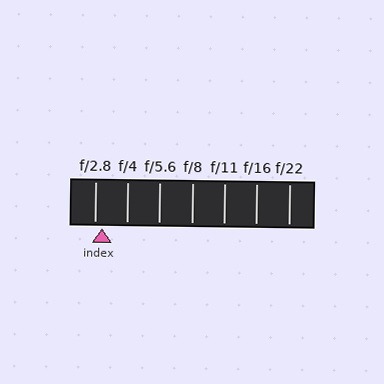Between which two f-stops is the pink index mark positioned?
The index mark is between f/2.8 and f/4.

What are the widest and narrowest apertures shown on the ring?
The widest aperture shown is f/2.8 and the narrowest is f/22.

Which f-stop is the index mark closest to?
The index mark is closest to f/2.8.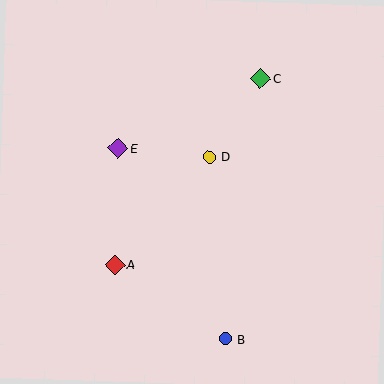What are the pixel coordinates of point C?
Point C is at (260, 78).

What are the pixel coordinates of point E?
Point E is at (118, 148).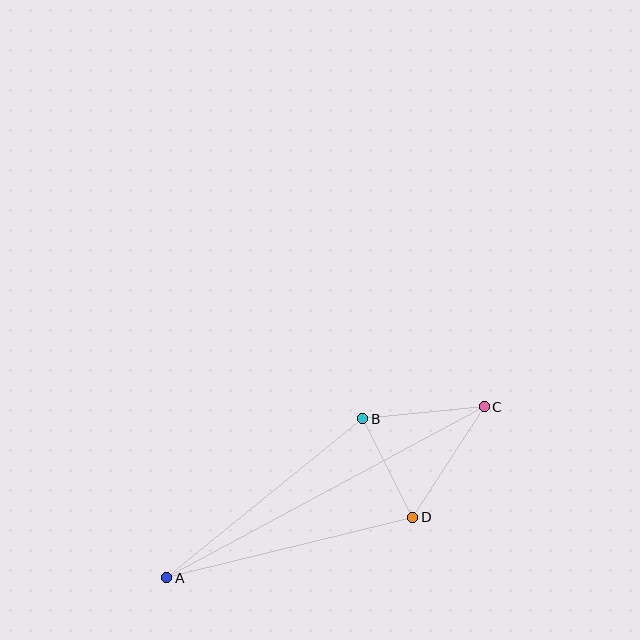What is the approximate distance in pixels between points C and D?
The distance between C and D is approximately 132 pixels.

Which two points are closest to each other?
Points B and D are closest to each other.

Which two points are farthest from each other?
Points A and C are farthest from each other.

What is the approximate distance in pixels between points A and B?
The distance between A and B is approximately 253 pixels.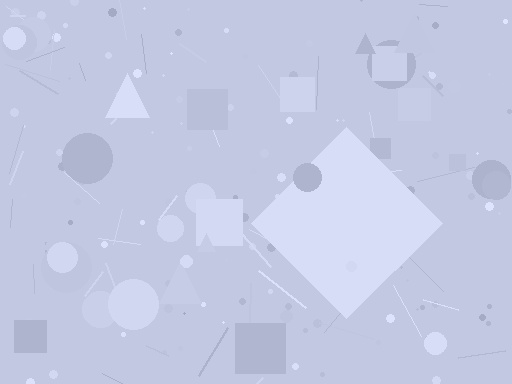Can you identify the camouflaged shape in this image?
The camouflaged shape is a diamond.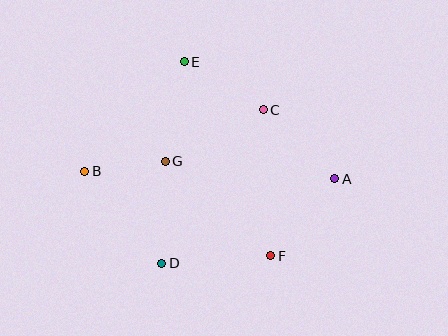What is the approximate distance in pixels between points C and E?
The distance between C and E is approximately 92 pixels.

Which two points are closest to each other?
Points B and G are closest to each other.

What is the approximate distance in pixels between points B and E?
The distance between B and E is approximately 148 pixels.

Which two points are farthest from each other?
Points A and B are farthest from each other.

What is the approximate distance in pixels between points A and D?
The distance between A and D is approximately 192 pixels.